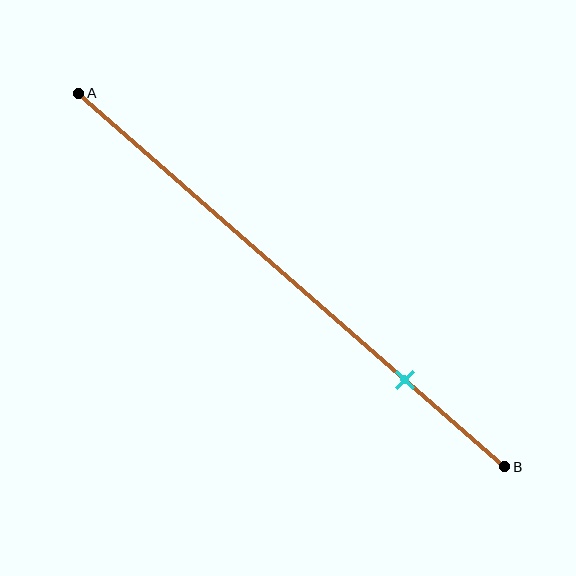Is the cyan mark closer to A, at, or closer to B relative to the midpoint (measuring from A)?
The cyan mark is closer to point B than the midpoint of segment AB.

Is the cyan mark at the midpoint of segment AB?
No, the mark is at about 75% from A, not at the 50% midpoint.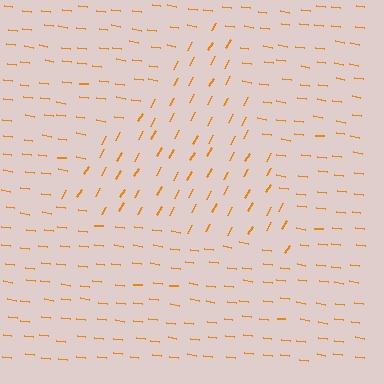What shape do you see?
I see a triangle.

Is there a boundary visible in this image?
Yes, there is a texture boundary formed by a change in line orientation.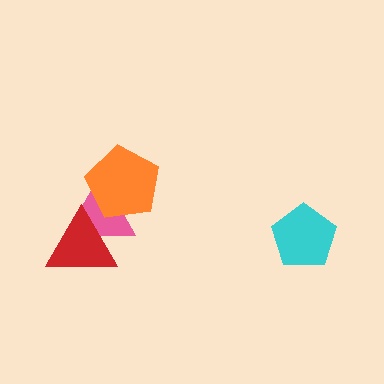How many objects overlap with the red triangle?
1 object overlaps with the red triangle.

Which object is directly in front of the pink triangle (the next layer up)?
The orange pentagon is directly in front of the pink triangle.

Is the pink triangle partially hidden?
Yes, it is partially covered by another shape.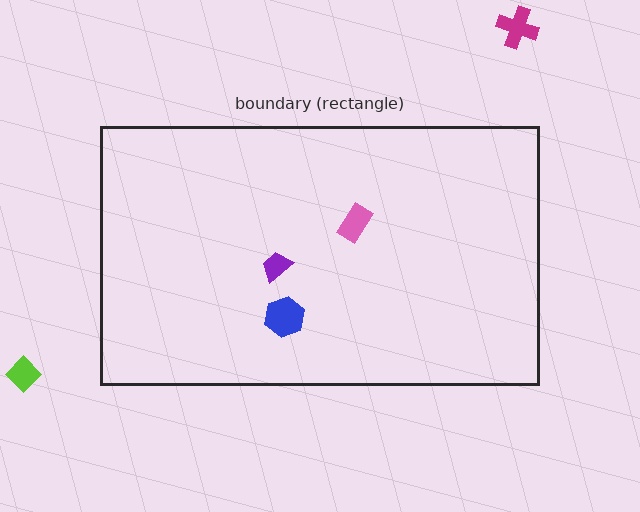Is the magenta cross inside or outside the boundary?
Outside.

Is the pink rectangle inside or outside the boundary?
Inside.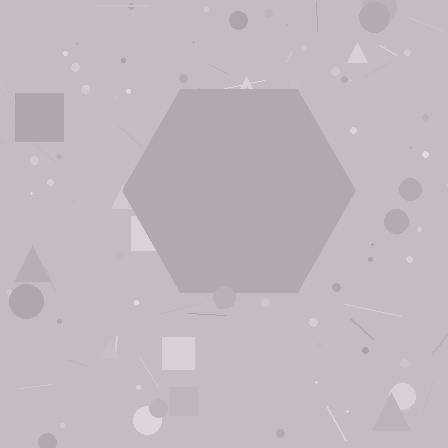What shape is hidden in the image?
A hexagon is hidden in the image.